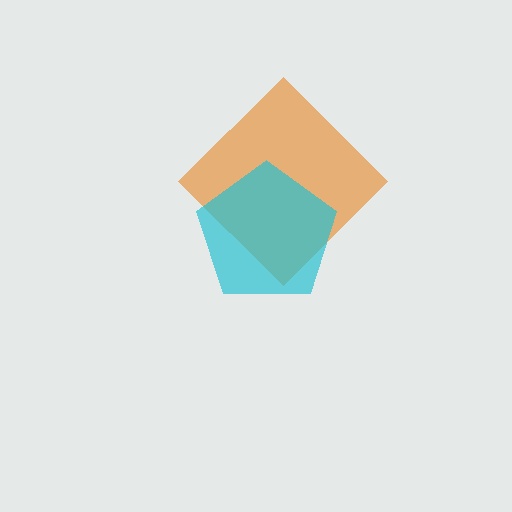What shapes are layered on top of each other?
The layered shapes are: an orange diamond, a cyan pentagon.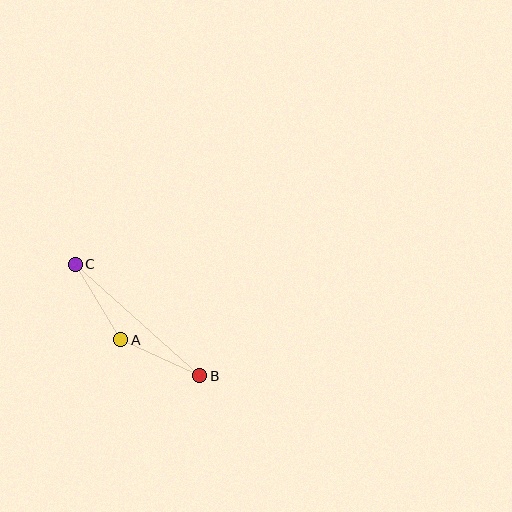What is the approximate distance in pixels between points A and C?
The distance between A and C is approximately 88 pixels.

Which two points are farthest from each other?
Points B and C are farthest from each other.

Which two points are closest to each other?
Points A and B are closest to each other.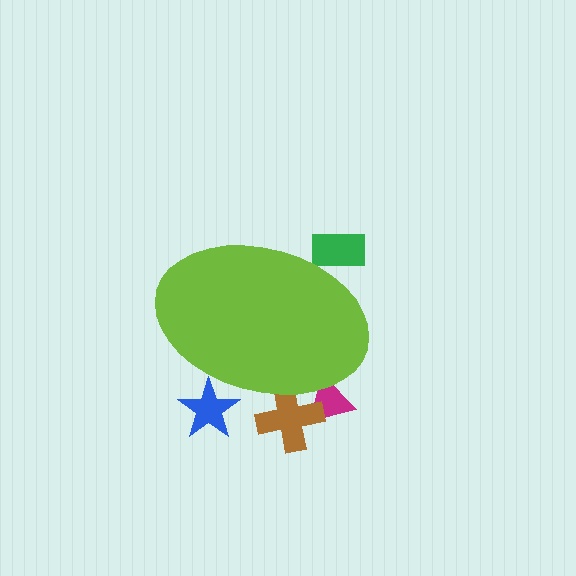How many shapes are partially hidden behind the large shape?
4 shapes are partially hidden.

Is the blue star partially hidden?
Yes, the blue star is partially hidden behind the lime ellipse.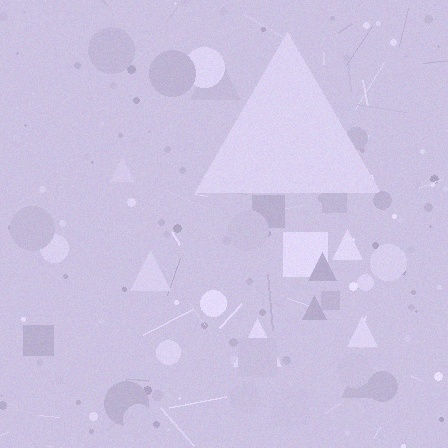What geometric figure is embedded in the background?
A triangle is embedded in the background.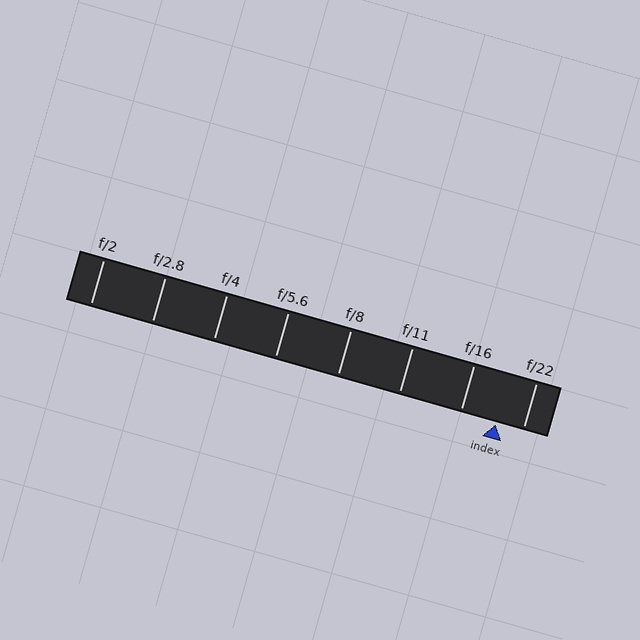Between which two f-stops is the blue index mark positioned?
The index mark is between f/16 and f/22.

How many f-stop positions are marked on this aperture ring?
There are 8 f-stop positions marked.